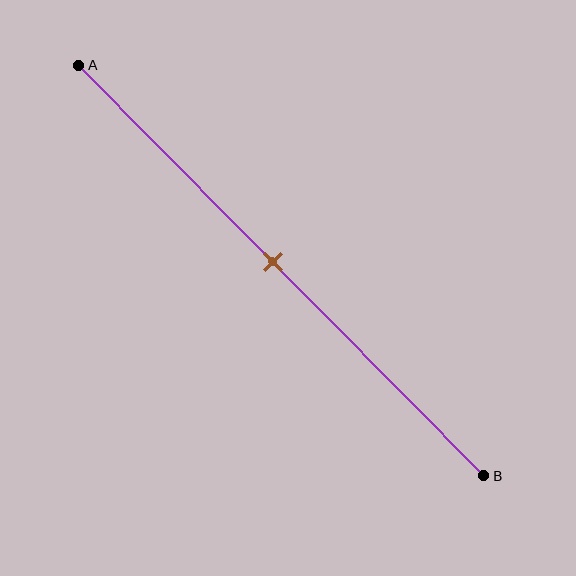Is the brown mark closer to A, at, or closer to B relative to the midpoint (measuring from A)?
The brown mark is approximately at the midpoint of segment AB.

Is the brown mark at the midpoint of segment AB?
Yes, the mark is approximately at the midpoint.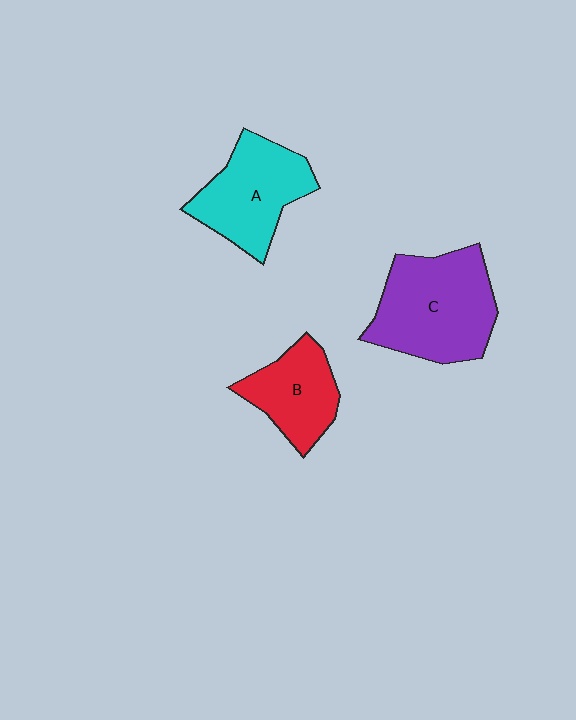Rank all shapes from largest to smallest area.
From largest to smallest: C (purple), A (cyan), B (red).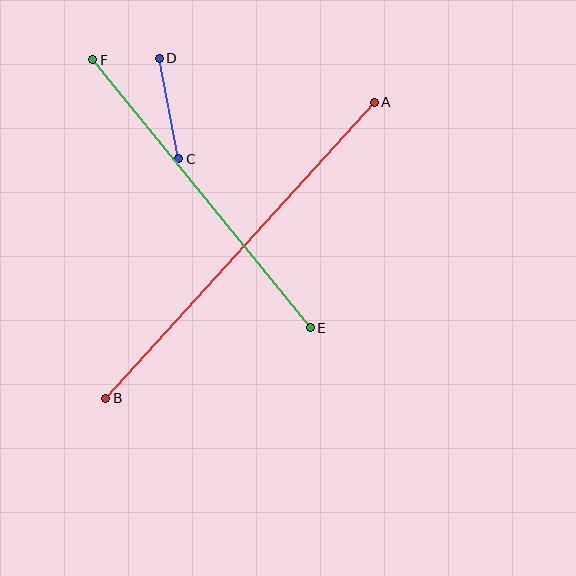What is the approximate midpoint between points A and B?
The midpoint is at approximately (240, 250) pixels.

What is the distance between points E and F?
The distance is approximately 345 pixels.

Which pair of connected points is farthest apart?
Points A and B are farthest apart.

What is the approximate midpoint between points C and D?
The midpoint is at approximately (169, 108) pixels.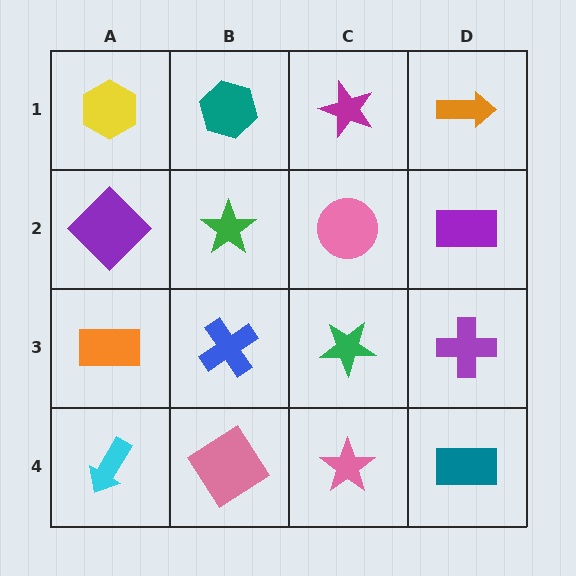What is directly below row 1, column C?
A pink circle.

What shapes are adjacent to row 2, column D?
An orange arrow (row 1, column D), a purple cross (row 3, column D), a pink circle (row 2, column C).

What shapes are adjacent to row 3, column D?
A purple rectangle (row 2, column D), a teal rectangle (row 4, column D), a green star (row 3, column C).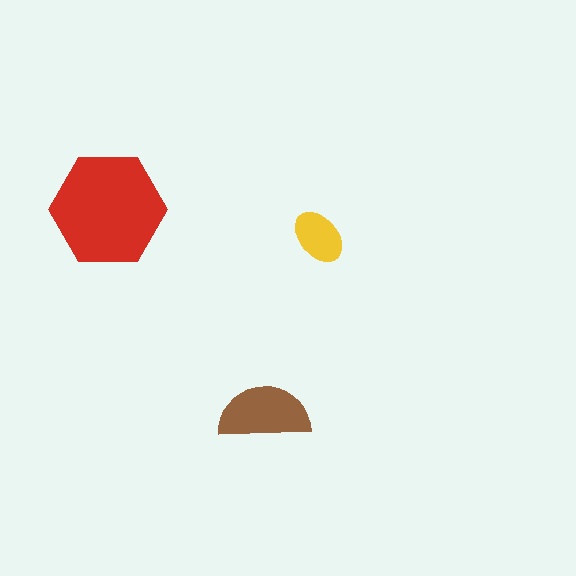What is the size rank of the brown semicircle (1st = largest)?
2nd.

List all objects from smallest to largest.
The yellow ellipse, the brown semicircle, the red hexagon.